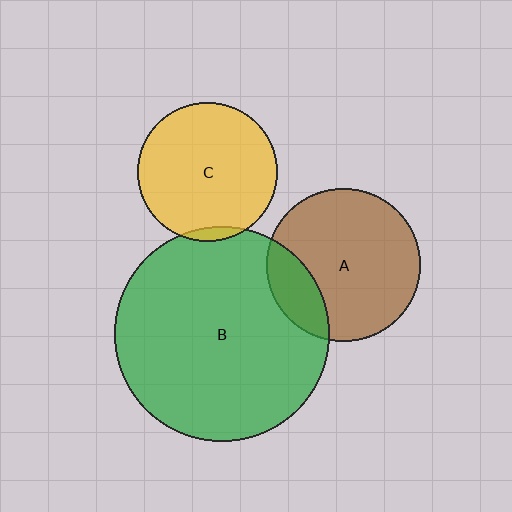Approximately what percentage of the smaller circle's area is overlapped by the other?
Approximately 20%.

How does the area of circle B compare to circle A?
Approximately 2.0 times.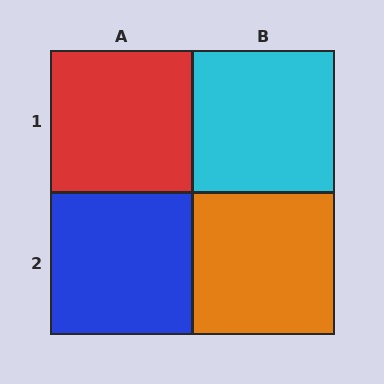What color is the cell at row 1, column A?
Red.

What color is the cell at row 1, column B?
Cyan.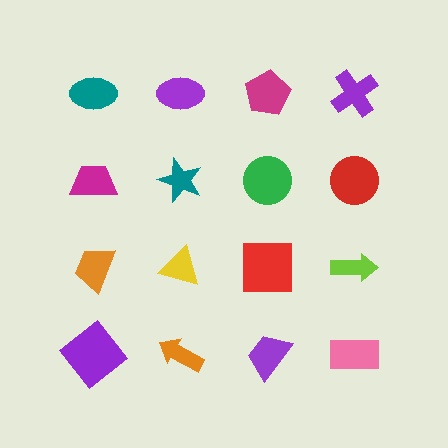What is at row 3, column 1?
An orange trapezoid.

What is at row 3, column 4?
A lime arrow.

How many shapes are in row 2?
4 shapes.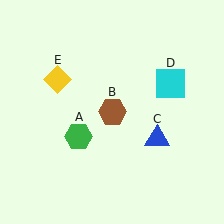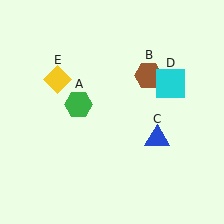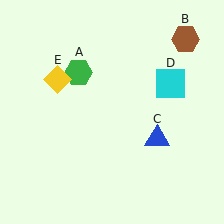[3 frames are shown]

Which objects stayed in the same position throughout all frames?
Blue triangle (object C) and cyan square (object D) and yellow diamond (object E) remained stationary.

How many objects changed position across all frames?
2 objects changed position: green hexagon (object A), brown hexagon (object B).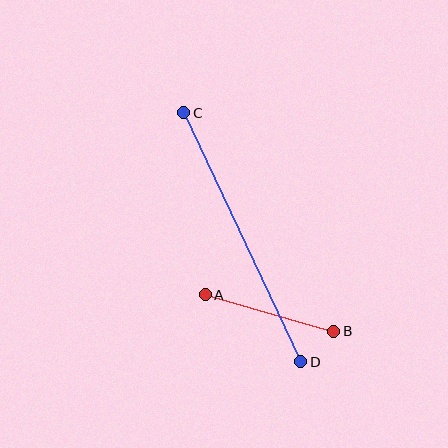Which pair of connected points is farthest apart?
Points C and D are farthest apart.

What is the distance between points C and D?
The distance is approximately 275 pixels.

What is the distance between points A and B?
The distance is approximately 134 pixels.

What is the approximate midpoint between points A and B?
The midpoint is at approximately (269, 313) pixels.